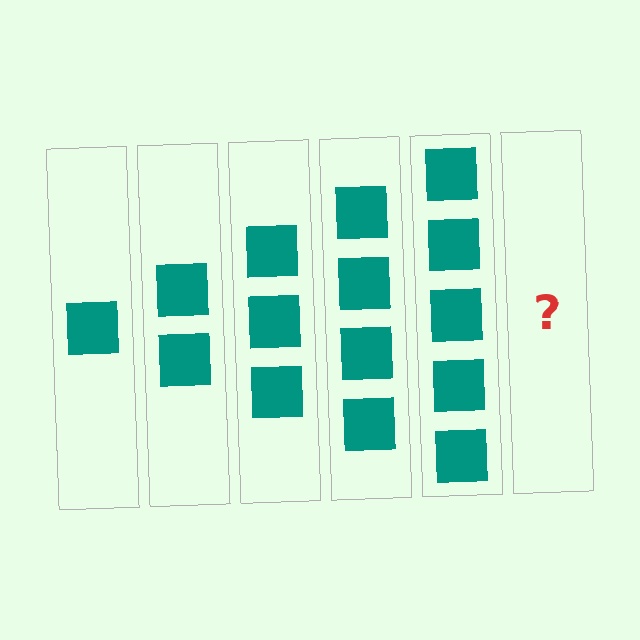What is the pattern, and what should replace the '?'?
The pattern is that each step adds one more square. The '?' should be 6 squares.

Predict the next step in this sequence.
The next step is 6 squares.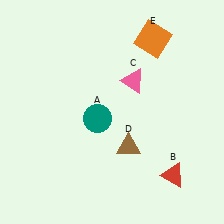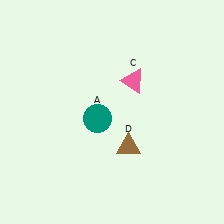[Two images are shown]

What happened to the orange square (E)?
The orange square (E) was removed in Image 2. It was in the top-right area of Image 1.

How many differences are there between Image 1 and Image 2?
There are 2 differences between the two images.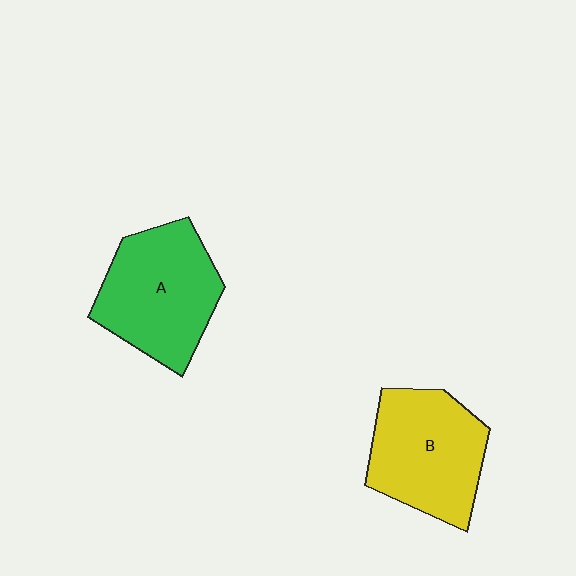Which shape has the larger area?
Shape A (green).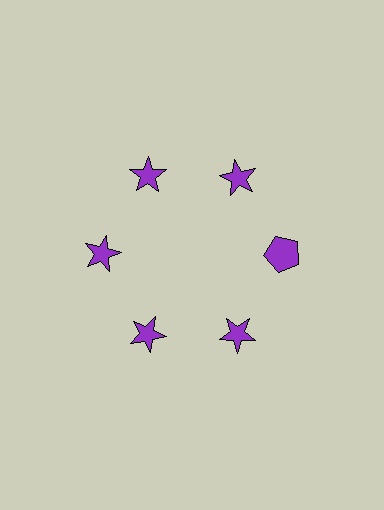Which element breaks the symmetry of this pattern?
The purple pentagon at roughly the 3 o'clock position breaks the symmetry. All other shapes are purple stars.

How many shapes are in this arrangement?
There are 6 shapes arranged in a ring pattern.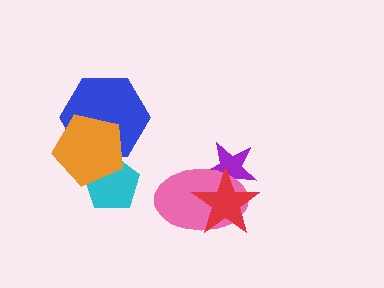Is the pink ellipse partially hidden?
Yes, it is partially covered by another shape.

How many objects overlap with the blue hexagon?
2 objects overlap with the blue hexagon.